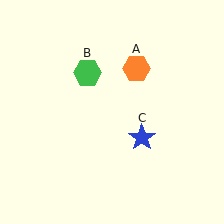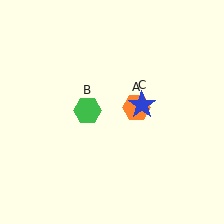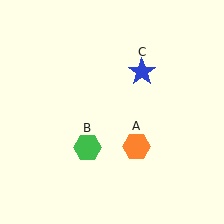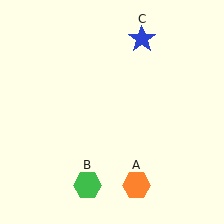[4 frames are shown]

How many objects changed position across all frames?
3 objects changed position: orange hexagon (object A), green hexagon (object B), blue star (object C).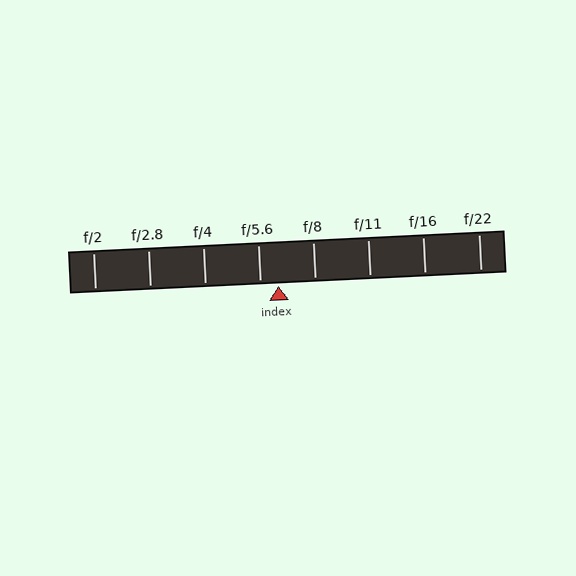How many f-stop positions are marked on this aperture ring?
There are 8 f-stop positions marked.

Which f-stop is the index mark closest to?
The index mark is closest to f/5.6.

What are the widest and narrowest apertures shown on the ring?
The widest aperture shown is f/2 and the narrowest is f/22.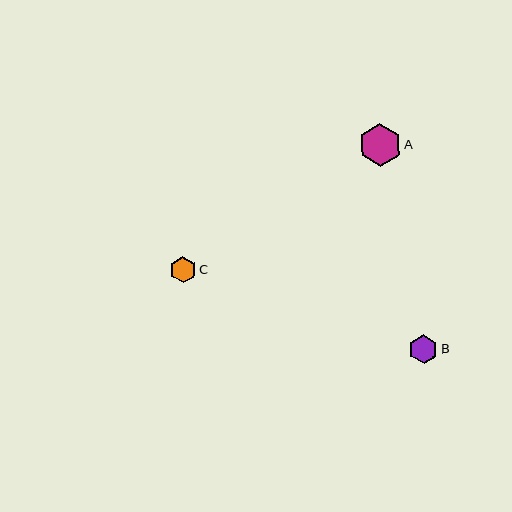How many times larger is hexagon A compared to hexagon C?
Hexagon A is approximately 1.6 times the size of hexagon C.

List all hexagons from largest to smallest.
From largest to smallest: A, B, C.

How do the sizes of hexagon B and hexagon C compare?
Hexagon B and hexagon C are approximately the same size.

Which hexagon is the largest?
Hexagon A is the largest with a size of approximately 43 pixels.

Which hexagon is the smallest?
Hexagon C is the smallest with a size of approximately 26 pixels.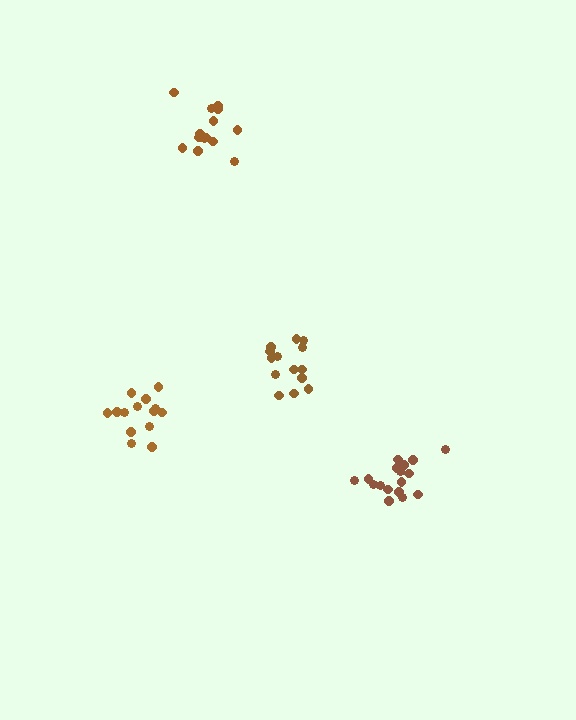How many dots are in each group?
Group 1: 14 dots, Group 2: 14 dots, Group 3: 14 dots, Group 4: 17 dots (59 total).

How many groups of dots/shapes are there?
There are 4 groups.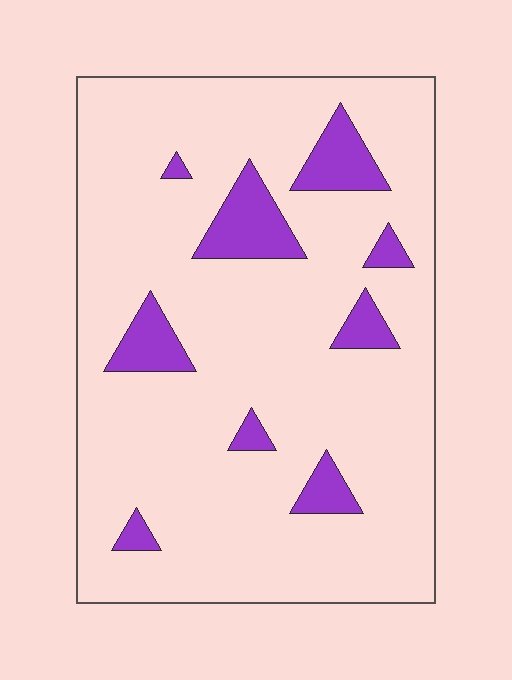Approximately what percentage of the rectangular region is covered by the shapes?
Approximately 10%.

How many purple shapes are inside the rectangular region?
9.